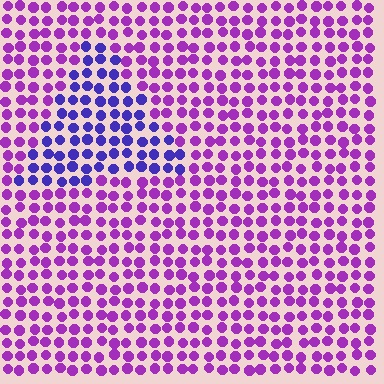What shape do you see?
I see a triangle.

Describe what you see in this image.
The image is filled with small purple elements in a uniform arrangement. A triangle-shaped region is visible where the elements are tinted to a slightly different hue, forming a subtle color boundary.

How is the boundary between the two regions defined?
The boundary is defined purely by a slight shift in hue (about 41 degrees). Spacing, size, and orientation are identical on both sides.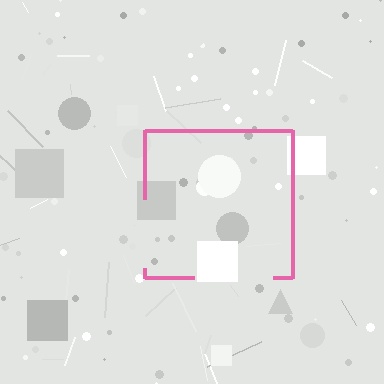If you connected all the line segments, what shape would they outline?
They would outline a square.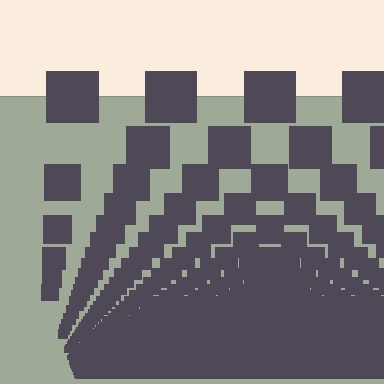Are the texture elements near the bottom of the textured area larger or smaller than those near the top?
Smaller. The gradient is inverted — elements near the bottom are smaller and denser.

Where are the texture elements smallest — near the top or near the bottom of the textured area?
Near the bottom.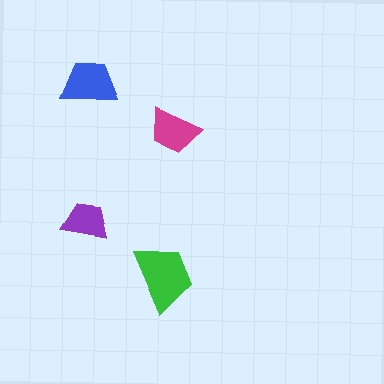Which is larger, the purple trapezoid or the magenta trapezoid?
The magenta one.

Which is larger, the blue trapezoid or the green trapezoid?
The green one.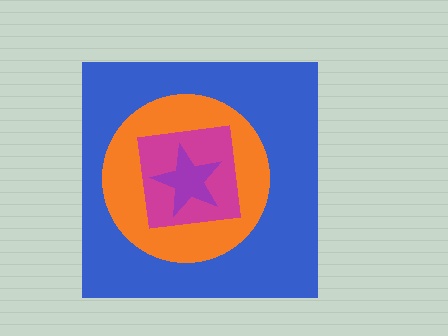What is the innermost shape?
The purple star.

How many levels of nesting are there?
4.